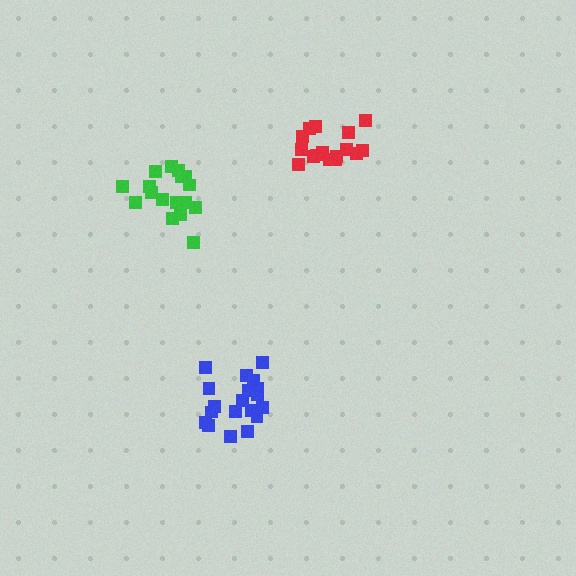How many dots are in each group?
Group 1: 17 dots, Group 2: 19 dots, Group 3: 16 dots (52 total).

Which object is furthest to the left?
The green cluster is leftmost.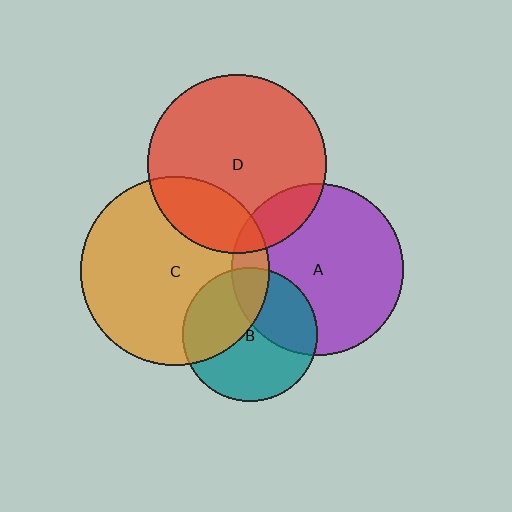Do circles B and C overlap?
Yes.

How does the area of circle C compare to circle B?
Approximately 2.0 times.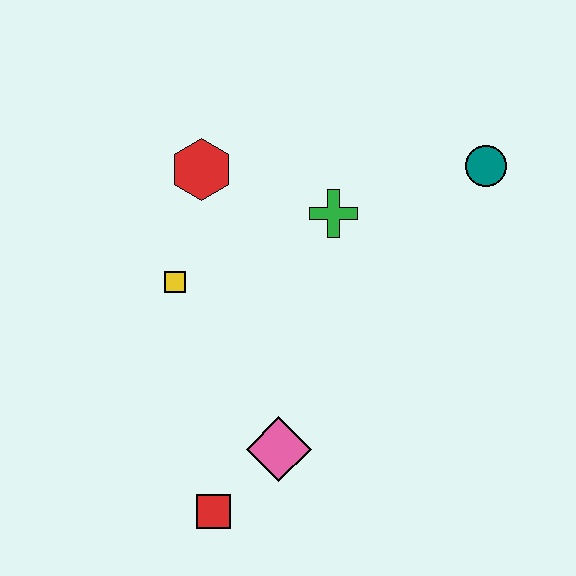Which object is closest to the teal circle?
The green cross is closest to the teal circle.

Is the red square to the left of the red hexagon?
No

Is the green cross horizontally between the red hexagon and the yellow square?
No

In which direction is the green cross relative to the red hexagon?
The green cross is to the right of the red hexagon.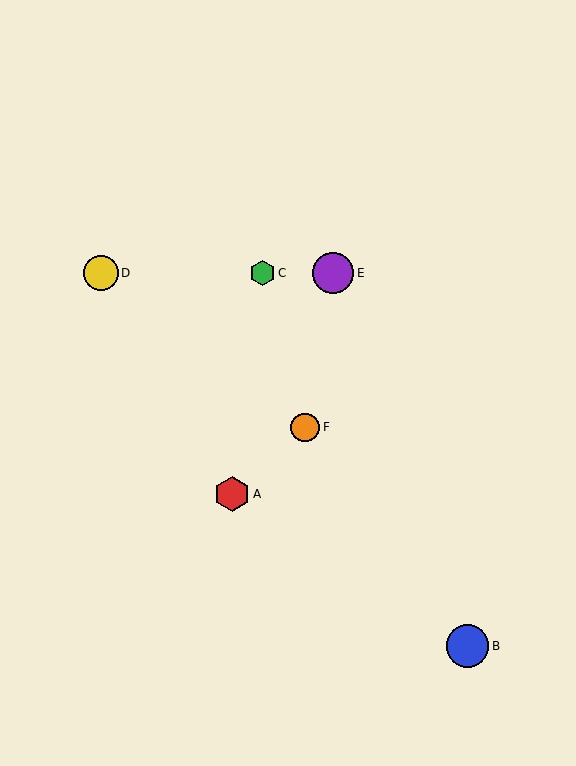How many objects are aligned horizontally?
3 objects (C, D, E) are aligned horizontally.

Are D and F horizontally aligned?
No, D is at y≈273 and F is at y≈428.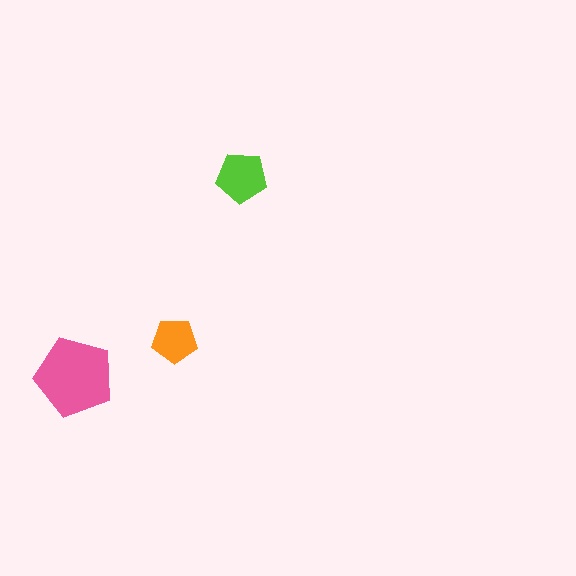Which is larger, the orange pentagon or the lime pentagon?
The lime one.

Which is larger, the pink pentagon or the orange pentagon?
The pink one.